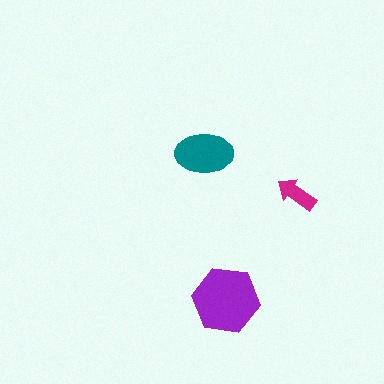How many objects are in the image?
There are 3 objects in the image.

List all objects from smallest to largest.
The magenta arrow, the teal ellipse, the purple hexagon.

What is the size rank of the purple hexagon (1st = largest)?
1st.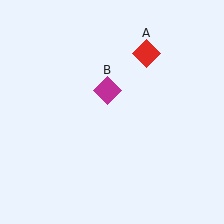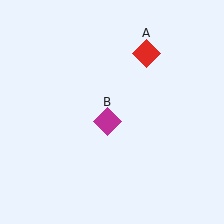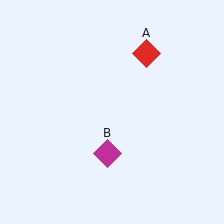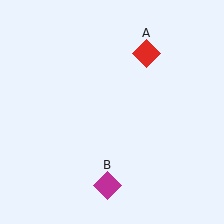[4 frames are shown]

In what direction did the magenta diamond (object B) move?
The magenta diamond (object B) moved down.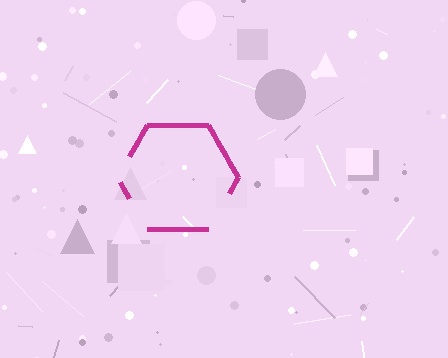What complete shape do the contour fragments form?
The contour fragments form a hexagon.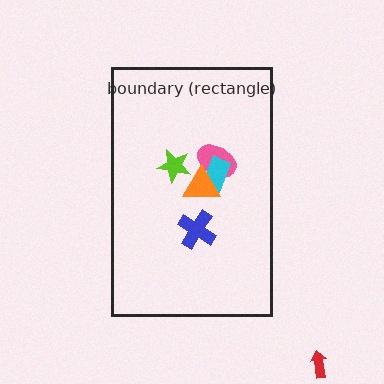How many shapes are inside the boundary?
5 inside, 1 outside.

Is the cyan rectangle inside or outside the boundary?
Inside.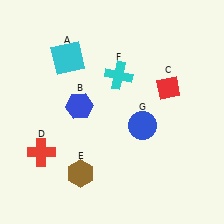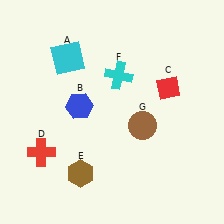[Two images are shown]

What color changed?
The circle (G) changed from blue in Image 1 to brown in Image 2.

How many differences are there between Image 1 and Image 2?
There is 1 difference between the two images.